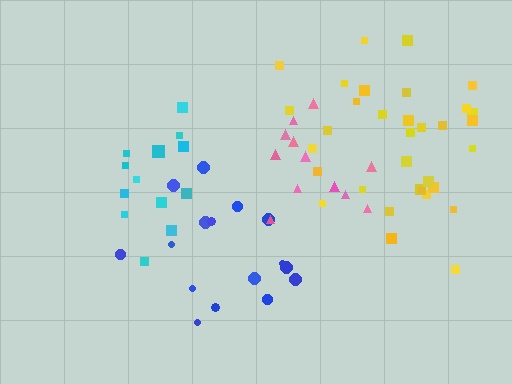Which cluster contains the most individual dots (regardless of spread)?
Yellow (33).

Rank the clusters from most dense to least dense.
pink, cyan, yellow, blue.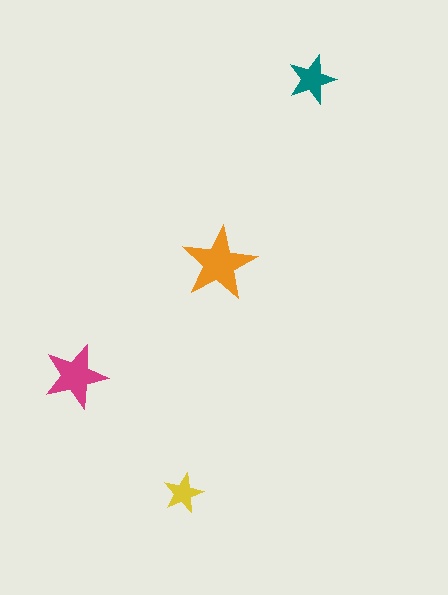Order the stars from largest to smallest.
the orange one, the magenta one, the teal one, the yellow one.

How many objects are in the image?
There are 4 objects in the image.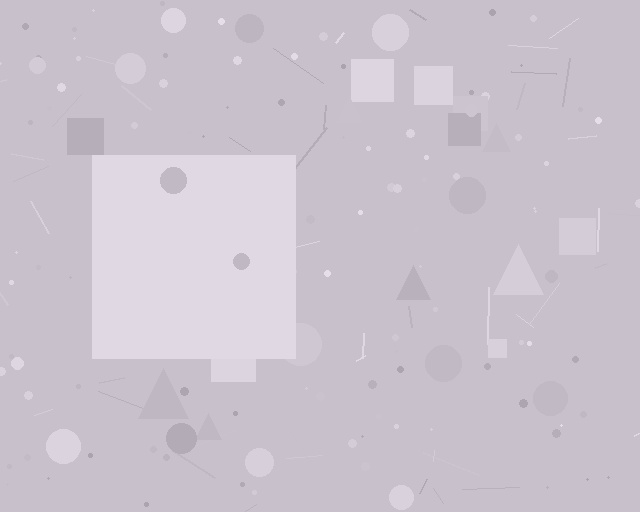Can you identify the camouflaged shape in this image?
The camouflaged shape is a square.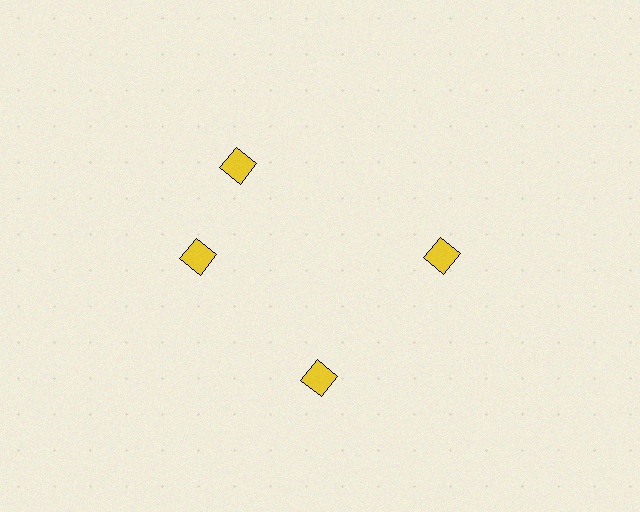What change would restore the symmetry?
The symmetry would be restored by rotating it back into even spacing with its neighbors so that all 4 diamonds sit at equal angles and equal distance from the center.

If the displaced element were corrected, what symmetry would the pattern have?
It would have 4-fold rotational symmetry — the pattern would map onto itself every 90 degrees.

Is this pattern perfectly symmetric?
No. The 4 yellow diamonds are arranged in a ring, but one element near the 12 o'clock position is rotated out of alignment along the ring, breaking the 4-fold rotational symmetry.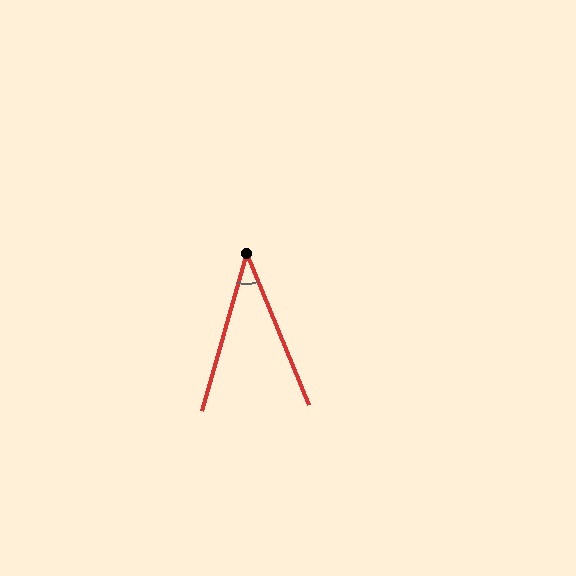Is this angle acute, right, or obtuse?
It is acute.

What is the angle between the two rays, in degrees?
Approximately 38 degrees.